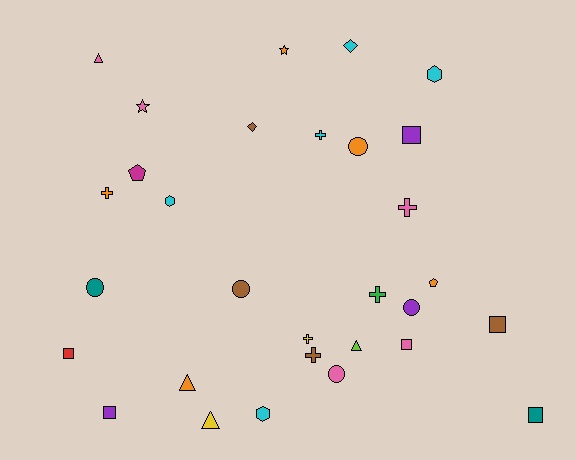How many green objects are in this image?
There is 1 green object.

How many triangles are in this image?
There are 4 triangles.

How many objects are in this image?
There are 30 objects.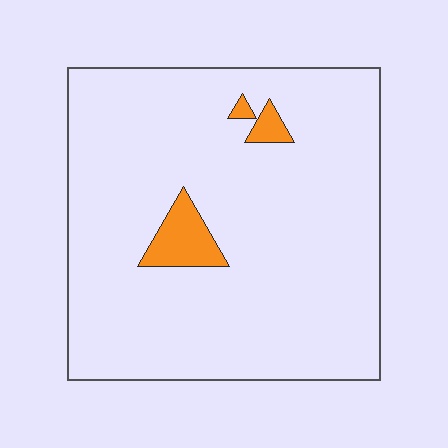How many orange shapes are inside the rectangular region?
3.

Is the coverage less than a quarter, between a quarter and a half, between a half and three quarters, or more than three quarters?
Less than a quarter.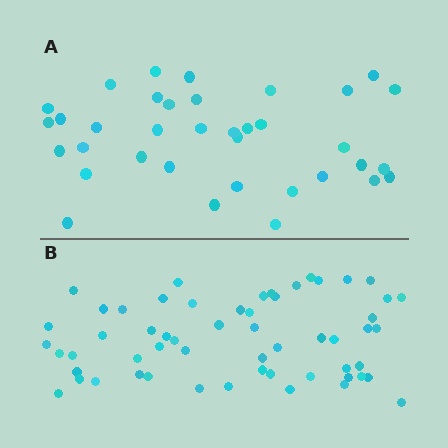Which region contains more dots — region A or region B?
Region B (the bottom region) has more dots.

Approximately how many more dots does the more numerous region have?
Region B has approximately 20 more dots than region A.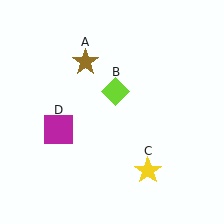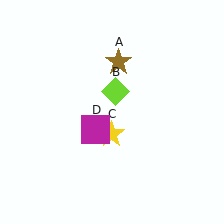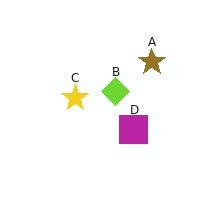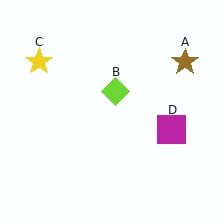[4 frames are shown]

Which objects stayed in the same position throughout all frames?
Lime diamond (object B) remained stationary.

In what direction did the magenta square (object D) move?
The magenta square (object D) moved right.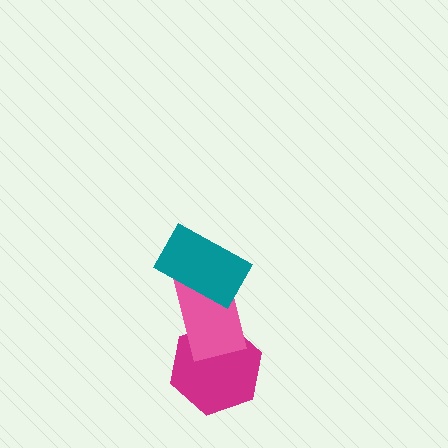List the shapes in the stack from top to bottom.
From top to bottom: the teal rectangle, the pink rectangle, the magenta hexagon.